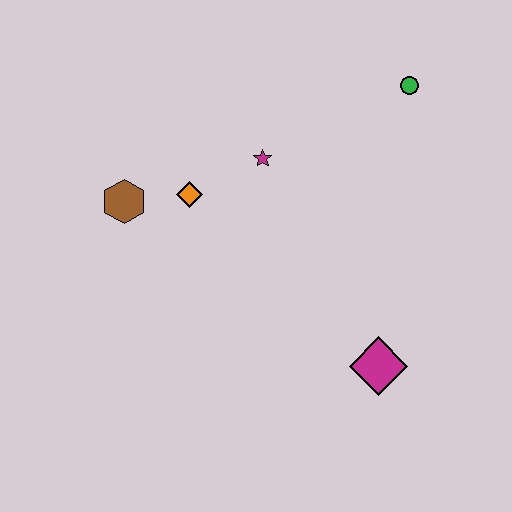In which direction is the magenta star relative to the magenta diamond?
The magenta star is above the magenta diamond.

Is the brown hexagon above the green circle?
No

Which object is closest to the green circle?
The magenta star is closest to the green circle.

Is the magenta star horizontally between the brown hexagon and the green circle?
Yes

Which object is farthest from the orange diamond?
The magenta diamond is farthest from the orange diamond.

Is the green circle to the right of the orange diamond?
Yes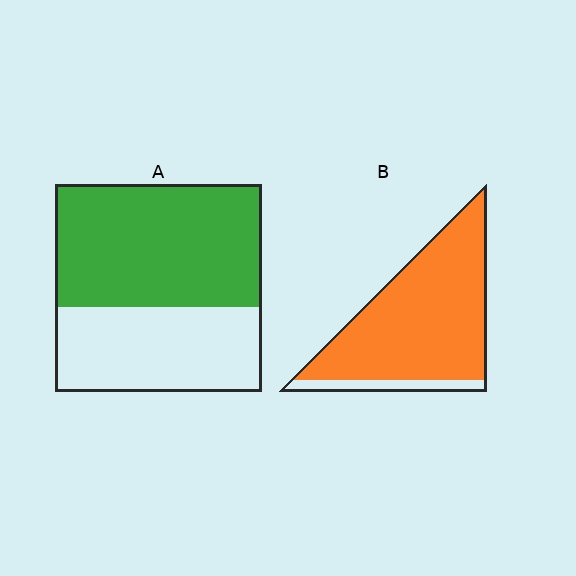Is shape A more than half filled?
Yes.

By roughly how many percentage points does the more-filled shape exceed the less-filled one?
By roughly 30 percentage points (B over A).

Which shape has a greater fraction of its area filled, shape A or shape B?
Shape B.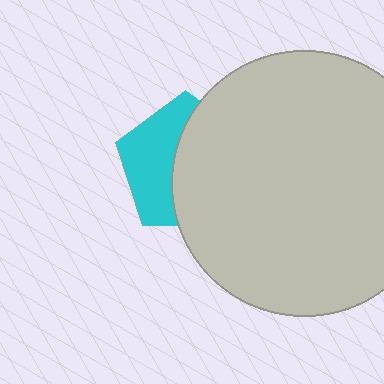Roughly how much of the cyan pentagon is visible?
A small part of it is visible (roughly 43%).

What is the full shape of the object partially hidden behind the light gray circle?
The partially hidden object is a cyan pentagon.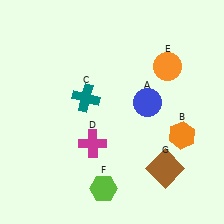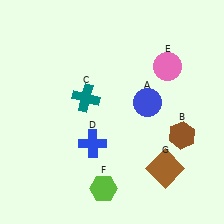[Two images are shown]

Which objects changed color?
B changed from orange to brown. D changed from magenta to blue. E changed from orange to pink.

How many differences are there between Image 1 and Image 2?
There are 3 differences between the two images.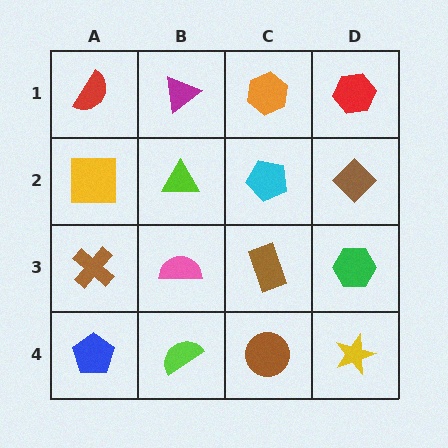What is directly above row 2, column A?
A red semicircle.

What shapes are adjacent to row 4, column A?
A brown cross (row 3, column A), a lime semicircle (row 4, column B).